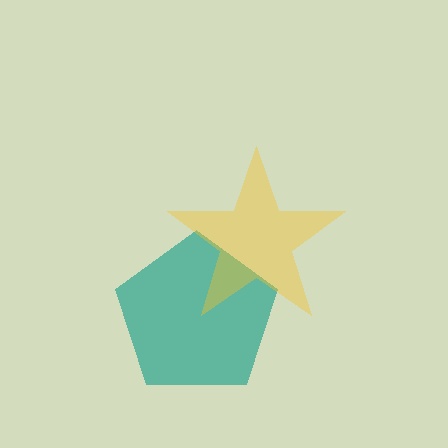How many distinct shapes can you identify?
There are 2 distinct shapes: a teal pentagon, a yellow star.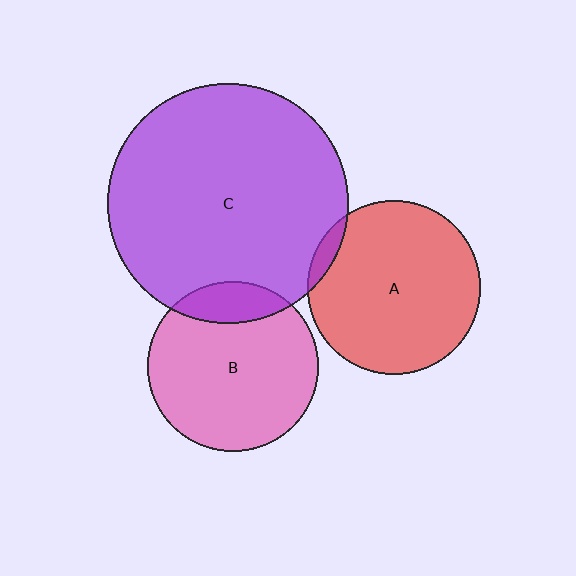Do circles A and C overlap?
Yes.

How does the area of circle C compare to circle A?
Approximately 1.9 times.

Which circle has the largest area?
Circle C (purple).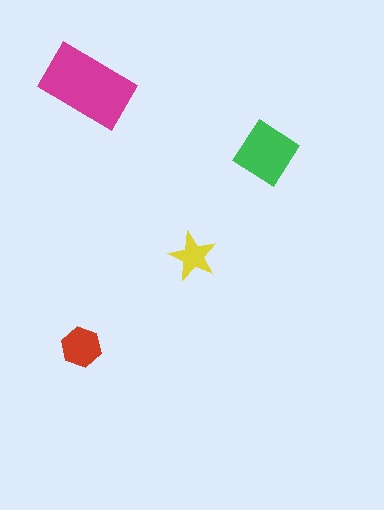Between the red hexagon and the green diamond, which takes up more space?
The green diamond.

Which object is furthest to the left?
The red hexagon is leftmost.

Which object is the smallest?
The yellow star.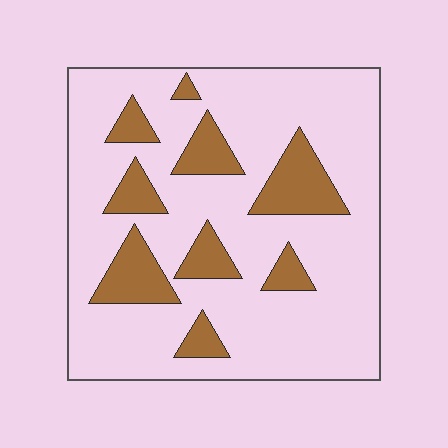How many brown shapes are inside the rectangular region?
9.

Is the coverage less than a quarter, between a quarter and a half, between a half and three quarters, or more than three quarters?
Less than a quarter.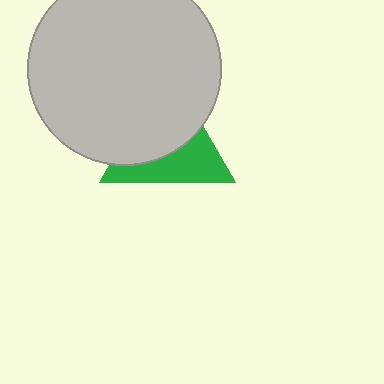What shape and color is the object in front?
The object in front is a light gray circle.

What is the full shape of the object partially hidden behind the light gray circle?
The partially hidden object is a green triangle.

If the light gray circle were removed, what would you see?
You would see the complete green triangle.